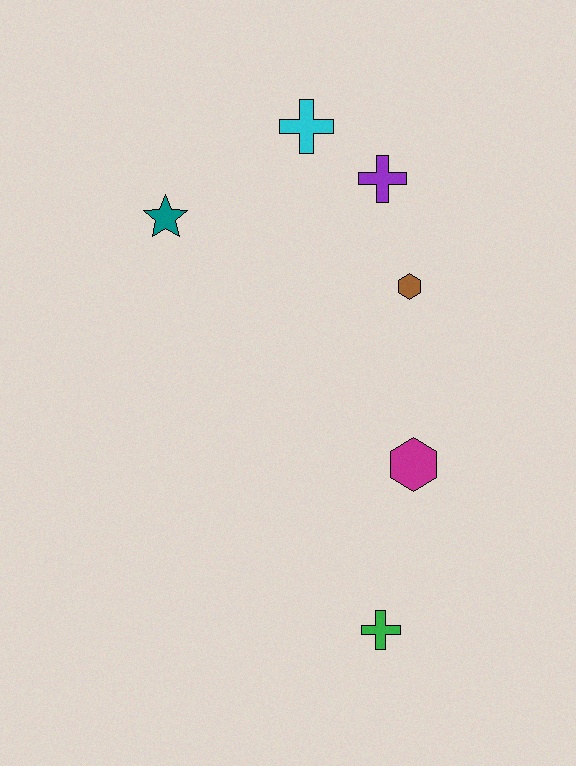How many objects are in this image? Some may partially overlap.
There are 6 objects.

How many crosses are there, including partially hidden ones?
There are 3 crosses.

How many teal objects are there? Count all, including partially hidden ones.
There is 1 teal object.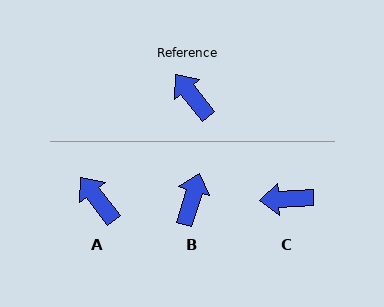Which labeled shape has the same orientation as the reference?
A.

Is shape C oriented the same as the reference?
No, it is off by about 55 degrees.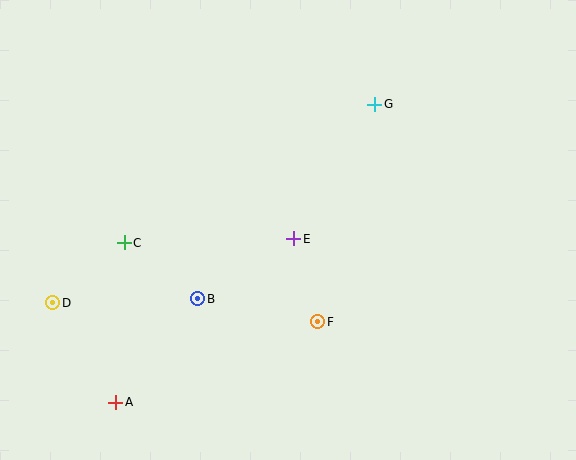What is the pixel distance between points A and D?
The distance between A and D is 118 pixels.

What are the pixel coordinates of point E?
Point E is at (294, 239).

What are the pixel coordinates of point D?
Point D is at (53, 303).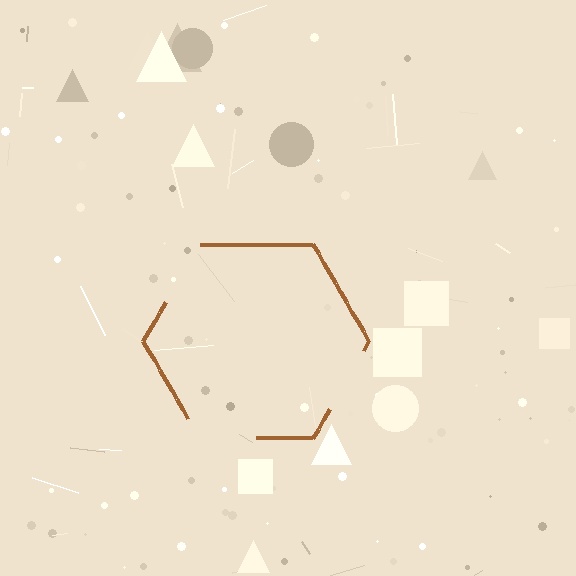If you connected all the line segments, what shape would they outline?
They would outline a hexagon.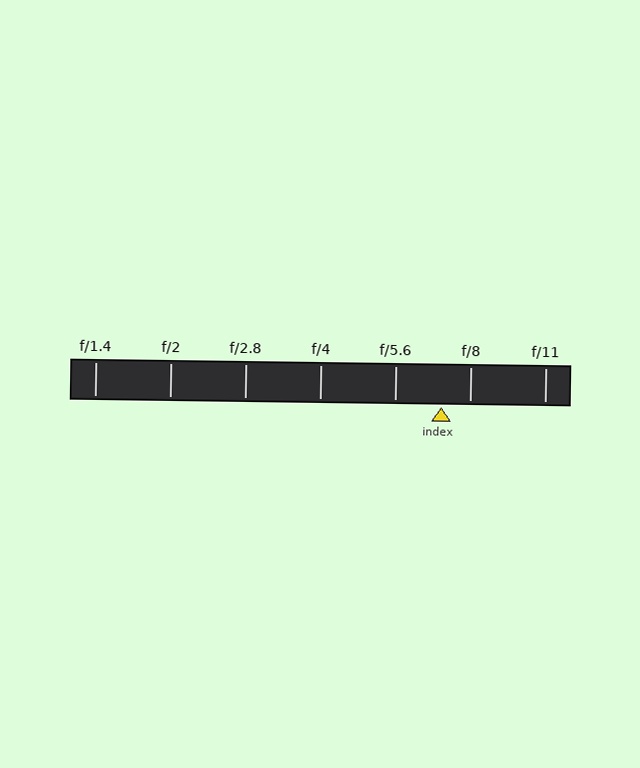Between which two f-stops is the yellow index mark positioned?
The index mark is between f/5.6 and f/8.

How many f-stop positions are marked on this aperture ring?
There are 7 f-stop positions marked.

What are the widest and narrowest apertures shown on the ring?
The widest aperture shown is f/1.4 and the narrowest is f/11.